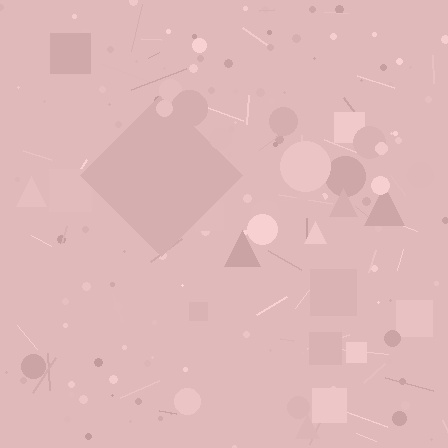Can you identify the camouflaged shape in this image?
The camouflaged shape is a diamond.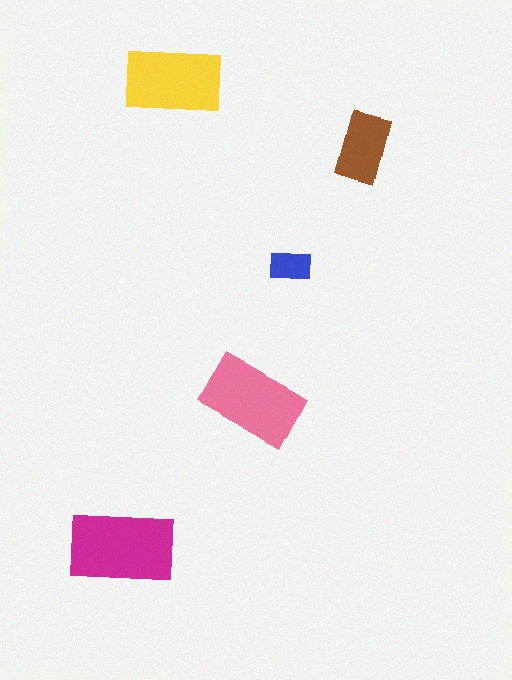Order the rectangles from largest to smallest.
the magenta one, the pink one, the yellow one, the brown one, the blue one.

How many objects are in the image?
There are 5 objects in the image.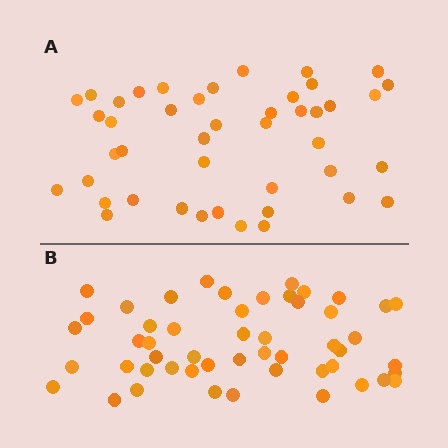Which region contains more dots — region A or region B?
Region B (the bottom region) has more dots.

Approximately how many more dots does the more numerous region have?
Region B has roughly 8 or so more dots than region A.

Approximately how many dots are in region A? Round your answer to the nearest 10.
About 40 dots. (The exact count is 44, which rounds to 40.)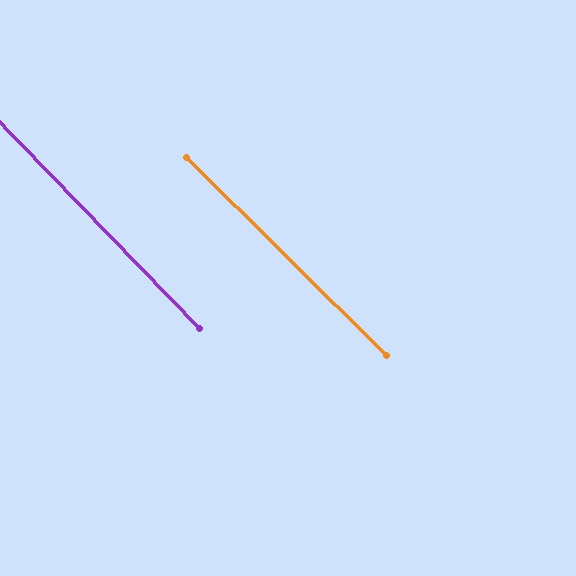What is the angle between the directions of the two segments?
Approximately 1 degree.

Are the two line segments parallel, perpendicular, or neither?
Parallel — their directions differ by only 1.0°.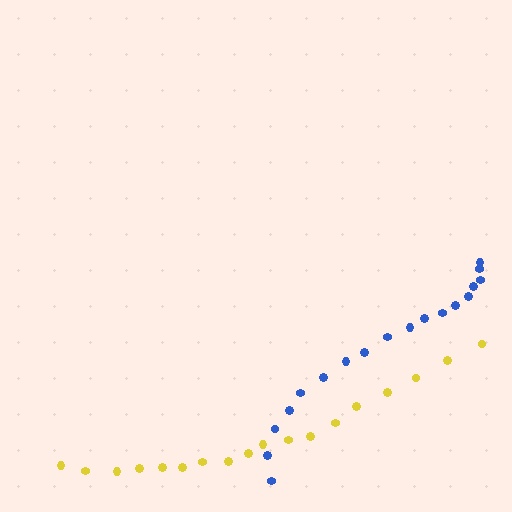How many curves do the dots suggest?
There are 2 distinct paths.